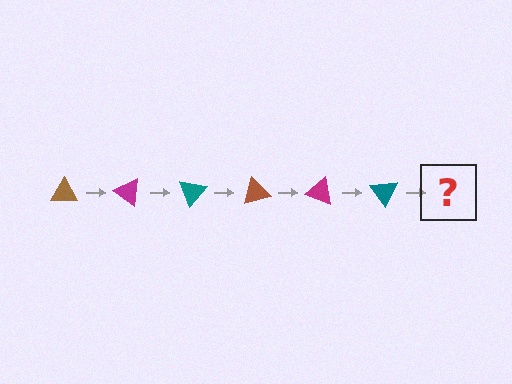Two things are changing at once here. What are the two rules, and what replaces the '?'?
The two rules are that it rotates 35 degrees each step and the color cycles through brown, magenta, and teal. The '?' should be a brown triangle, rotated 210 degrees from the start.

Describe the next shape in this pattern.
It should be a brown triangle, rotated 210 degrees from the start.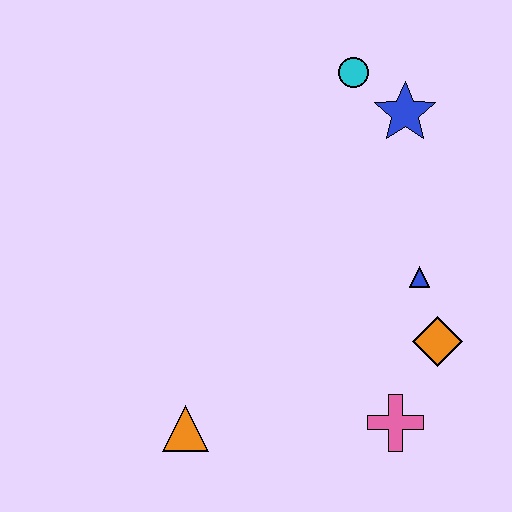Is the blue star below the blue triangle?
No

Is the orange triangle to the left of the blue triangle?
Yes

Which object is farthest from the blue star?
The orange triangle is farthest from the blue star.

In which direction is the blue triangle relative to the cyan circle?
The blue triangle is below the cyan circle.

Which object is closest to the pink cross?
The orange diamond is closest to the pink cross.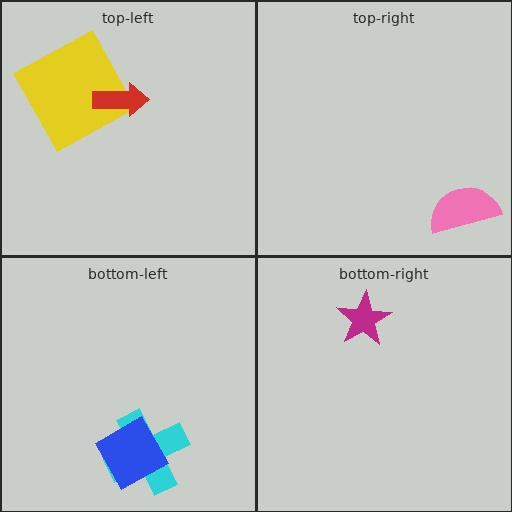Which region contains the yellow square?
The top-left region.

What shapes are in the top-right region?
The pink semicircle.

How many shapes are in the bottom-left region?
2.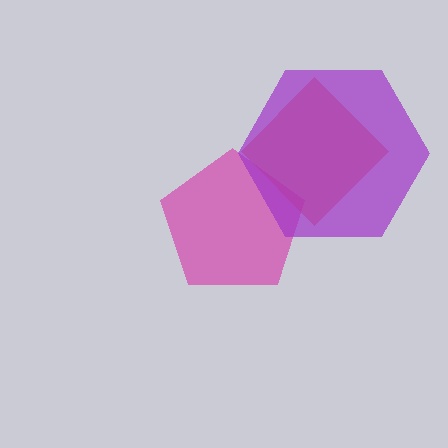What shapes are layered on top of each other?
The layered shapes are: a magenta pentagon, a red diamond, a purple hexagon.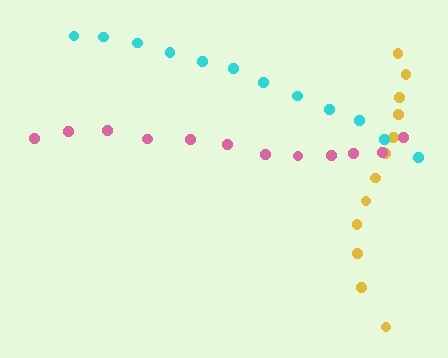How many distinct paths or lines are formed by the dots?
There are 3 distinct paths.